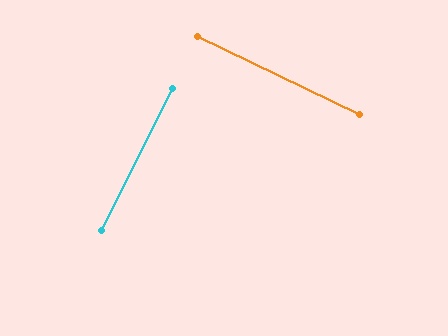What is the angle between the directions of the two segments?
Approximately 89 degrees.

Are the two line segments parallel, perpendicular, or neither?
Perpendicular — they meet at approximately 89°.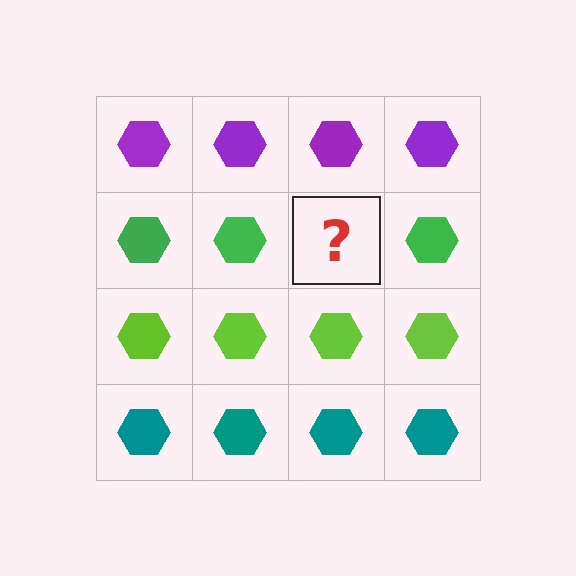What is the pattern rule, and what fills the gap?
The rule is that each row has a consistent color. The gap should be filled with a green hexagon.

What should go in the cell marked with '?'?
The missing cell should contain a green hexagon.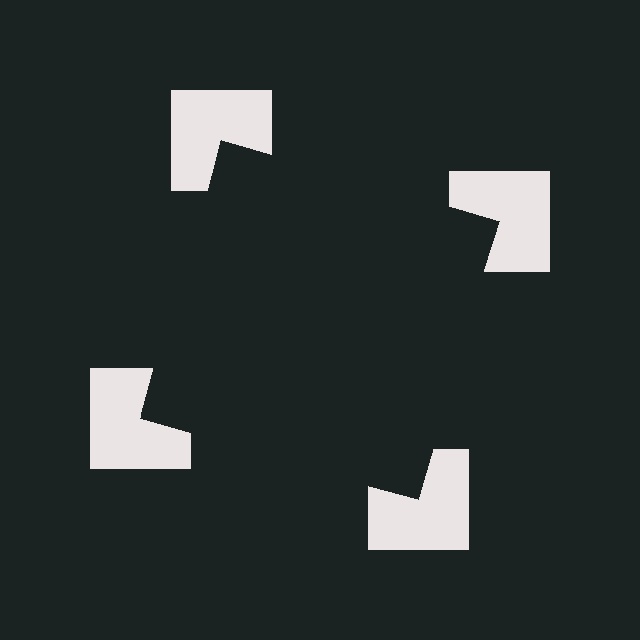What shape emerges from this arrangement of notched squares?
An illusory square — its edges are inferred from the aligned wedge cuts in the notched squares, not physically drawn.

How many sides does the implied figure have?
4 sides.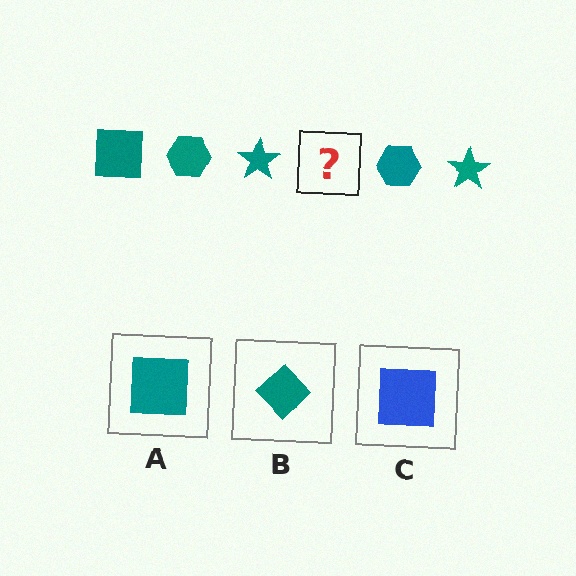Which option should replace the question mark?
Option A.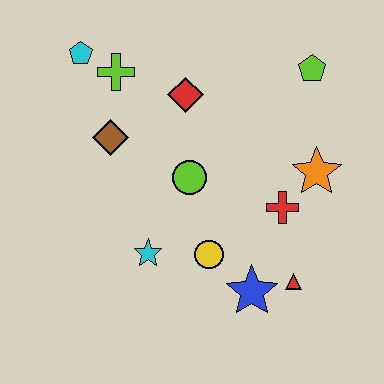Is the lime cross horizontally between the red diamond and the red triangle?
No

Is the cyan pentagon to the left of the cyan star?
Yes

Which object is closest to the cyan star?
The yellow circle is closest to the cyan star.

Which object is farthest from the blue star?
The cyan pentagon is farthest from the blue star.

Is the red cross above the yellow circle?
Yes